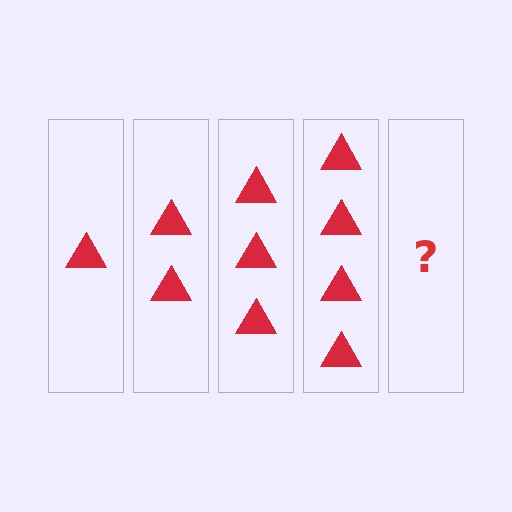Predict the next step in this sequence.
The next step is 5 triangles.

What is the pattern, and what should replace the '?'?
The pattern is that each step adds one more triangle. The '?' should be 5 triangles.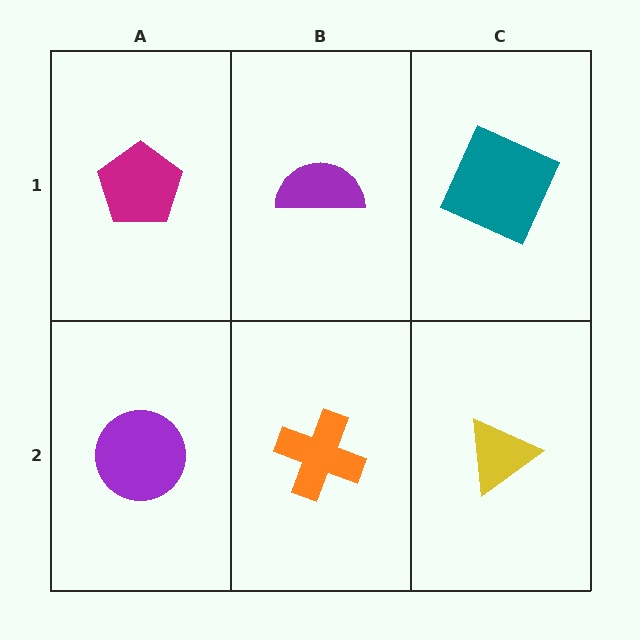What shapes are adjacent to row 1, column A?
A purple circle (row 2, column A), a purple semicircle (row 1, column B).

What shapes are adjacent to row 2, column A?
A magenta pentagon (row 1, column A), an orange cross (row 2, column B).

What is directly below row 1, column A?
A purple circle.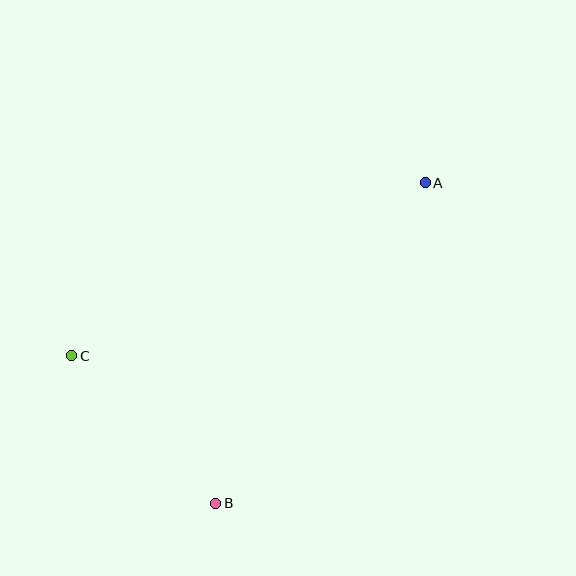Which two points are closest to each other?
Points B and C are closest to each other.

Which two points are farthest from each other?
Points A and C are farthest from each other.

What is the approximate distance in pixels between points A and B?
The distance between A and B is approximately 383 pixels.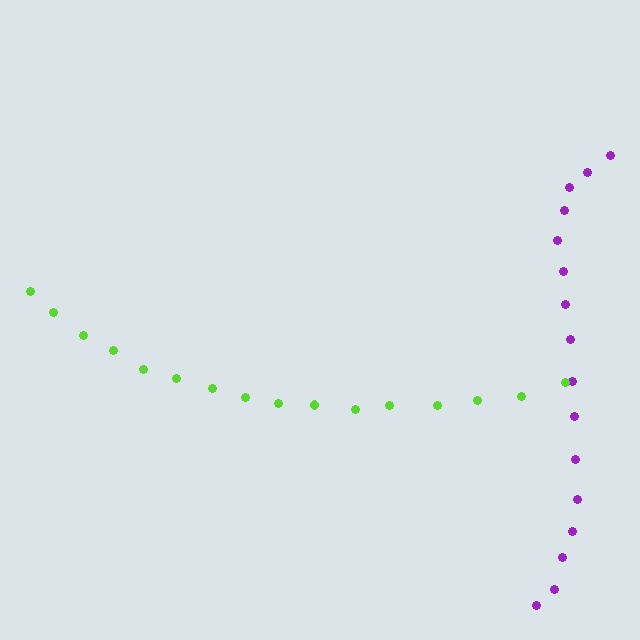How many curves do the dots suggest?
There are 2 distinct paths.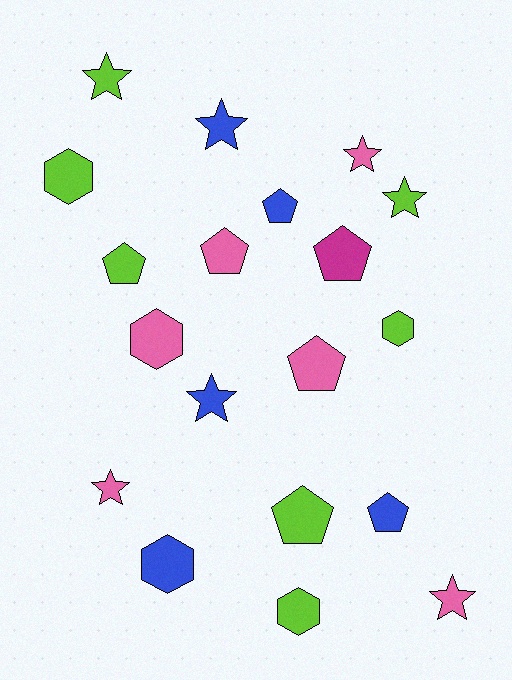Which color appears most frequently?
Lime, with 7 objects.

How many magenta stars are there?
There are no magenta stars.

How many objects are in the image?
There are 19 objects.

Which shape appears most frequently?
Pentagon, with 7 objects.